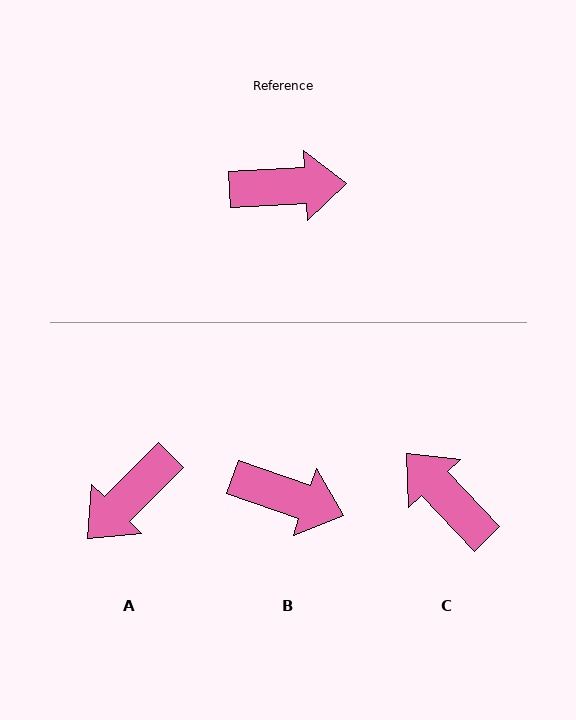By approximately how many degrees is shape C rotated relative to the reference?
Approximately 130 degrees counter-clockwise.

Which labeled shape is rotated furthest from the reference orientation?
A, about 138 degrees away.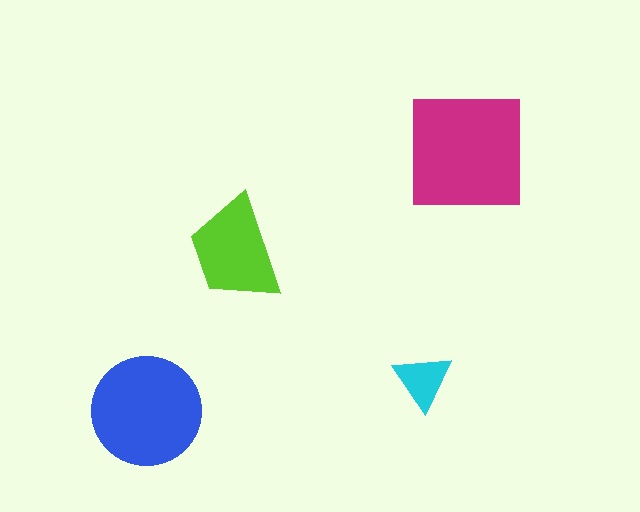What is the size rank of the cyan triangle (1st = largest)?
4th.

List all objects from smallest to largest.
The cyan triangle, the lime trapezoid, the blue circle, the magenta square.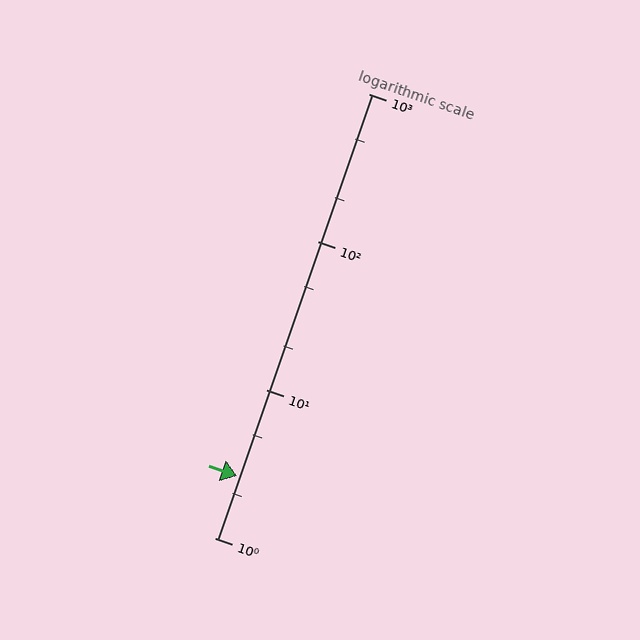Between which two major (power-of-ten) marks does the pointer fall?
The pointer is between 1 and 10.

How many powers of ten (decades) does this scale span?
The scale spans 3 decades, from 1 to 1000.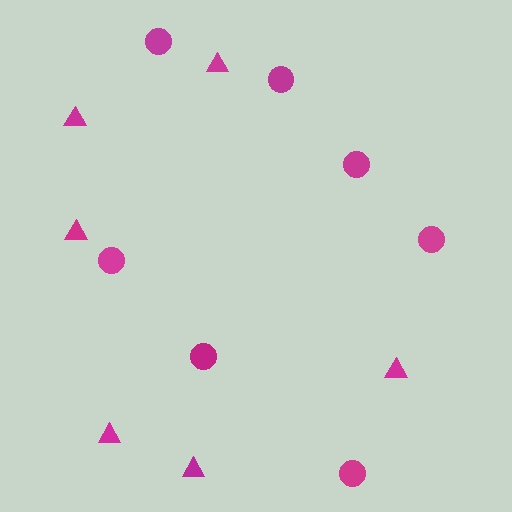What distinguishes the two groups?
There are 2 groups: one group of triangles (6) and one group of circles (7).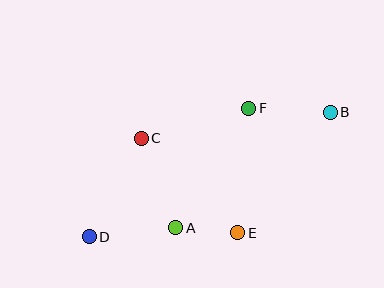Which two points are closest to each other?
Points A and E are closest to each other.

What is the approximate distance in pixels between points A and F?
The distance between A and F is approximately 140 pixels.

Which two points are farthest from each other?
Points B and D are farthest from each other.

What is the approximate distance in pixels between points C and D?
The distance between C and D is approximately 112 pixels.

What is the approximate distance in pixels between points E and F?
The distance between E and F is approximately 125 pixels.